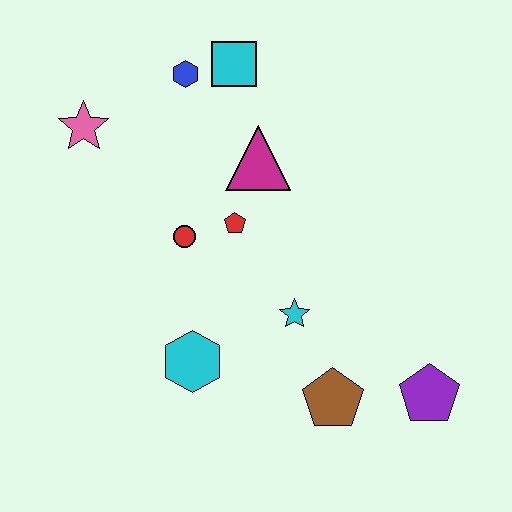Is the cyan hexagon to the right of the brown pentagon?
No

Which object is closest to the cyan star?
The brown pentagon is closest to the cyan star.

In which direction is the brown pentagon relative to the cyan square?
The brown pentagon is below the cyan square.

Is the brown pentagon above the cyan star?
No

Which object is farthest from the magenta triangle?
The purple pentagon is farthest from the magenta triangle.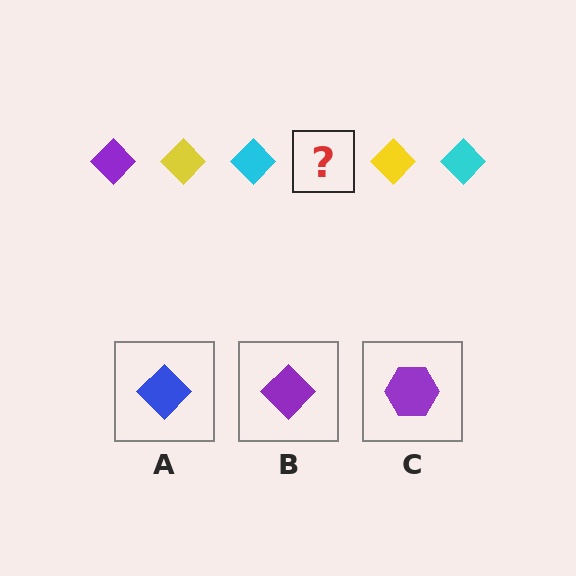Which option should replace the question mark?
Option B.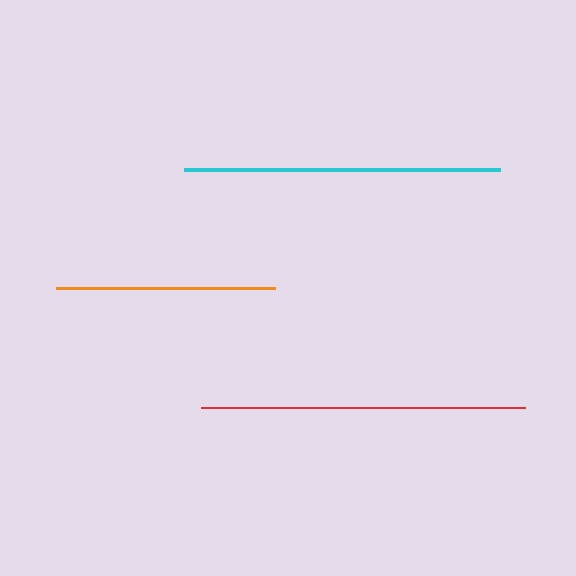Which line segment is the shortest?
The orange line is the shortest at approximately 219 pixels.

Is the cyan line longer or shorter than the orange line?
The cyan line is longer than the orange line.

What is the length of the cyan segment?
The cyan segment is approximately 316 pixels long.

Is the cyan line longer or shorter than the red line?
The red line is longer than the cyan line.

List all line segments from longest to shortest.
From longest to shortest: red, cyan, orange.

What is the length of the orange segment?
The orange segment is approximately 219 pixels long.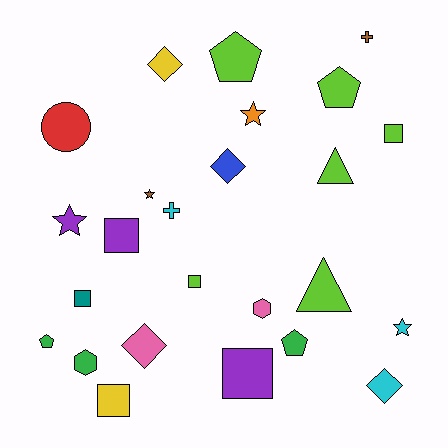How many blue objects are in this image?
There is 1 blue object.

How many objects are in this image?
There are 25 objects.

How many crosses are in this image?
There are 2 crosses.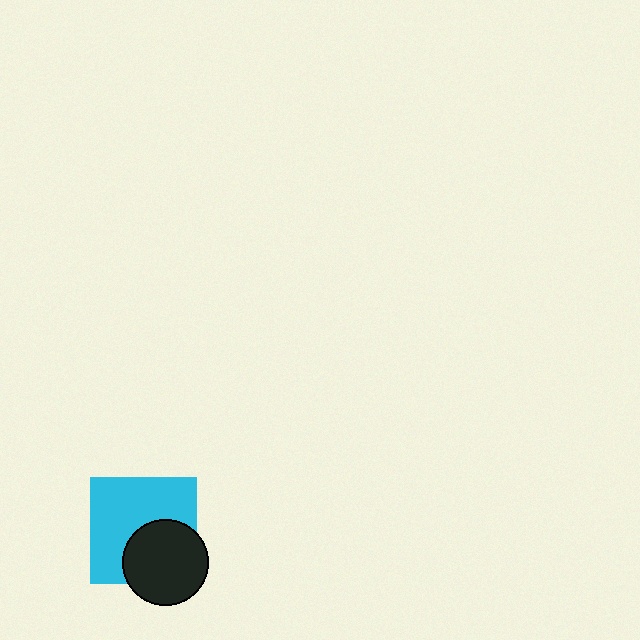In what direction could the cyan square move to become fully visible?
The cyan square could move toward the upper-left. That would shift it out from behind the black circle entirely.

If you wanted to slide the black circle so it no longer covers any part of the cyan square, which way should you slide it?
Slide it toward the lower-right — that is the most direct way to separate the two shapes.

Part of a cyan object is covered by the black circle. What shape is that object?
It is a square.